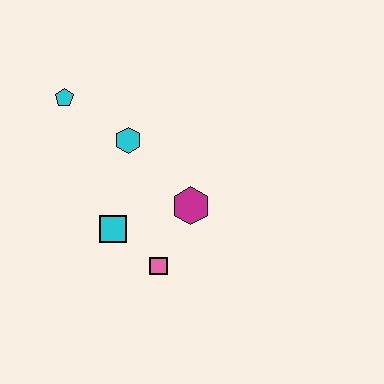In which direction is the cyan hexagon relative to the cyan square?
The cyan hexagon is above the cyan square.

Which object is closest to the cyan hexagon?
The cyan pentagon is closest to the cyan hexagon.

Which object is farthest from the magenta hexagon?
The cyan pentagon is farthest from the magenta hexagon.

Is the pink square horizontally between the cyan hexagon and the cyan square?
No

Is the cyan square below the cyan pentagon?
Yes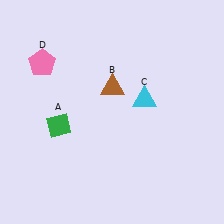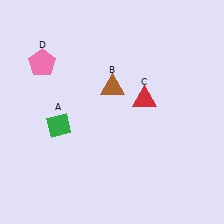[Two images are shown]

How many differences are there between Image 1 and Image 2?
There is 1 difference between the two images.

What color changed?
The triangle (C) changed from cyan in Image 1 to red in Image 2.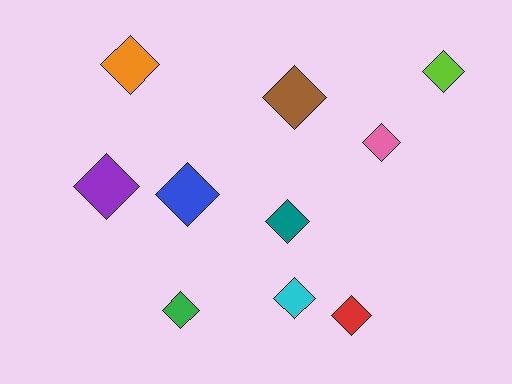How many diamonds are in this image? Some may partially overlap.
There are 10 diamonds.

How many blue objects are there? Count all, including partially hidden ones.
There is 1 blue object.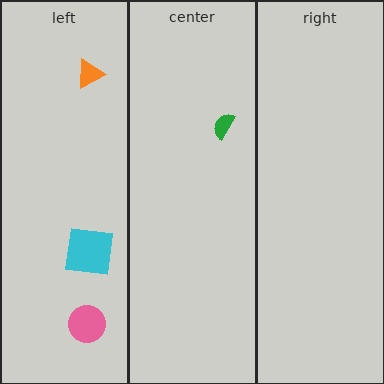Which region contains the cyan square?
The left region.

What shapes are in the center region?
The green semicircle.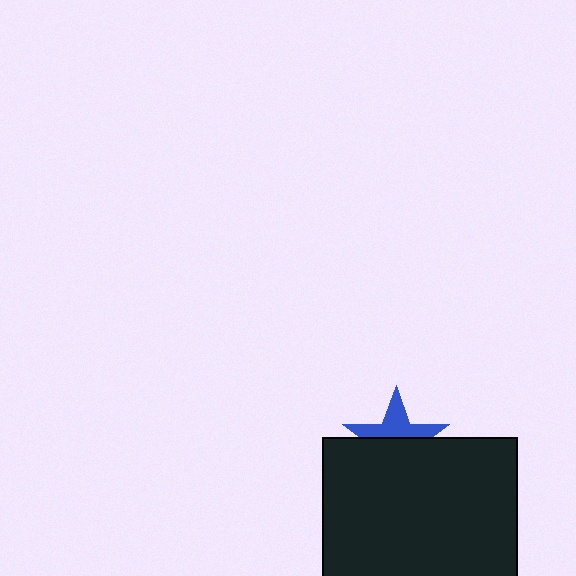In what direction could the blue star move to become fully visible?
The blue star could move up. That would shift it out from behind the black rectangle entirely.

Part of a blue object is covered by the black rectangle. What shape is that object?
It is a star.